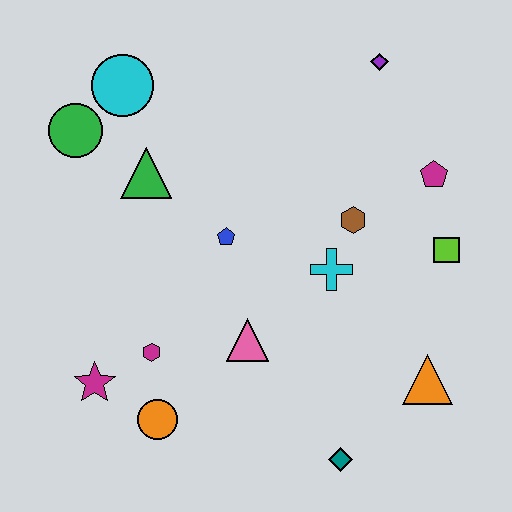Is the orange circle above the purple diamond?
No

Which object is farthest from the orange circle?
The purple diamond is farthest from the orange circle.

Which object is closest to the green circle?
The cyan circle is closest to the green circle.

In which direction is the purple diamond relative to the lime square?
The purple diamond is above the lime square.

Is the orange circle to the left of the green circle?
No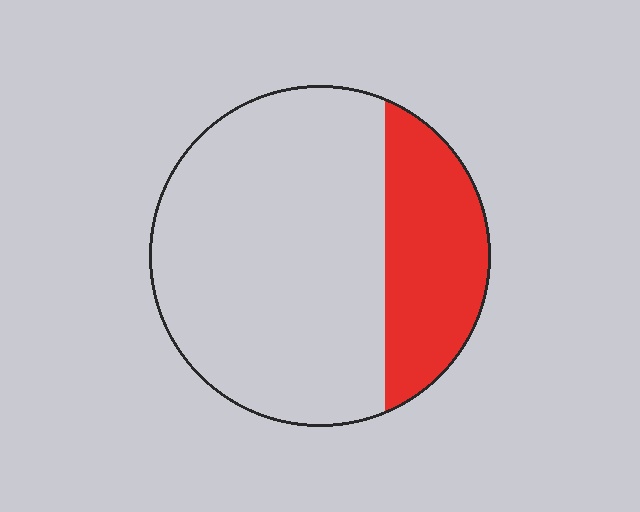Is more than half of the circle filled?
No.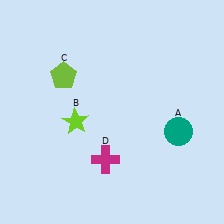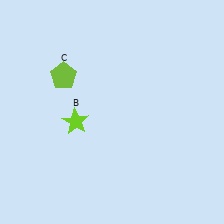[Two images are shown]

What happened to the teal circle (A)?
The teal circle (A) was removed in Image 2. It was in the bottom-right area of Image 1.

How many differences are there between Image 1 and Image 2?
There are 2 differences between the two images.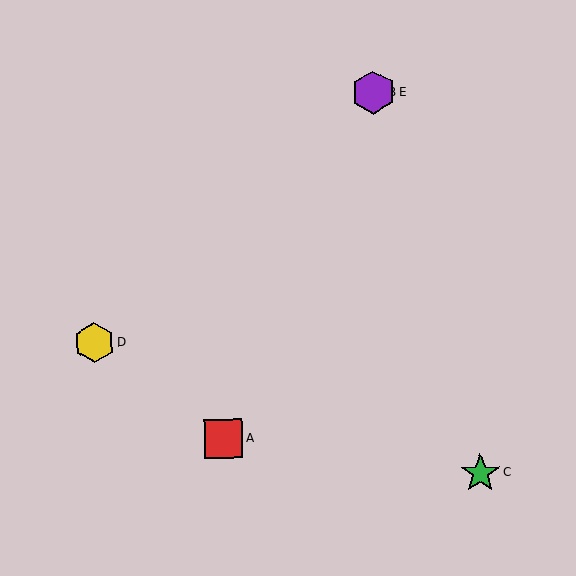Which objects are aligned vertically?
Objects B, E are aligned vertically.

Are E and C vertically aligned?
No, E is at x≈374 and C is at x≈480.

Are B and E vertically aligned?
Yes, both are at x≈374.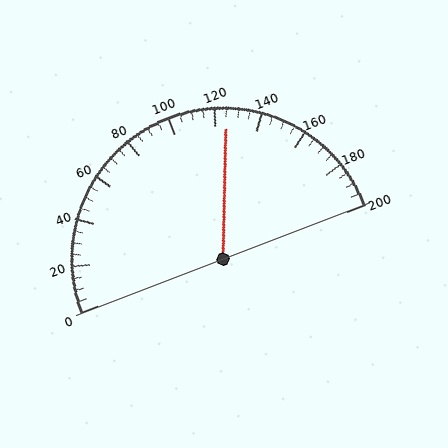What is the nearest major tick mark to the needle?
The nearest major tick mark is 120.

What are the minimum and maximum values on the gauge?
The gauge ranges from 0 to 200.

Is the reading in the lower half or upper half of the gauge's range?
The reading is in the upper half of the range (0 to 200).